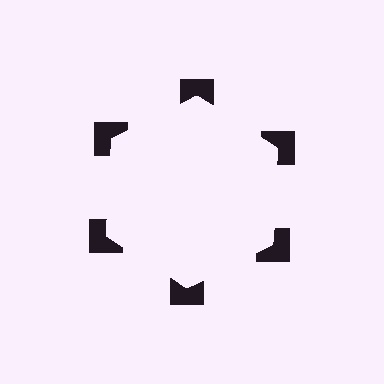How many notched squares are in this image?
There are 6 — one at each vertex of the illusory hexagon.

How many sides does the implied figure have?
6 sides.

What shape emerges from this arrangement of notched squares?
An illusory hexagon — its edges are inferred from the aligned wedge cuts in the notched squares, not physically drawn.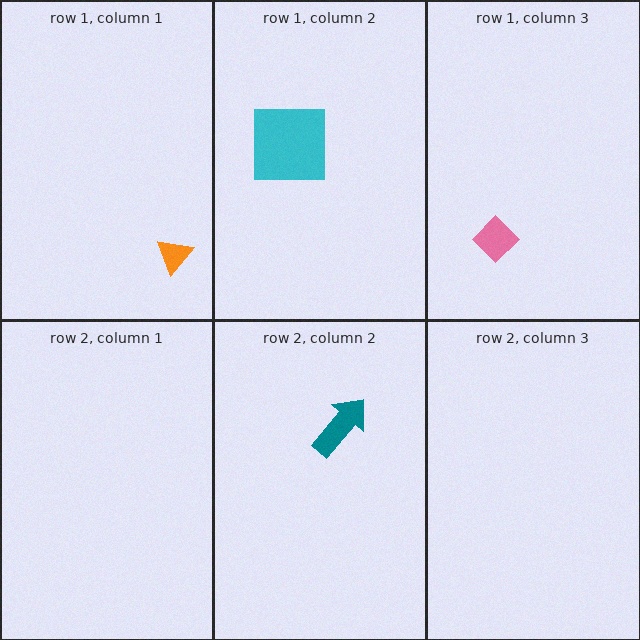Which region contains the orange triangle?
The row 1, column 1 region.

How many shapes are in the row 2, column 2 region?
1.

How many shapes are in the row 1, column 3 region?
1.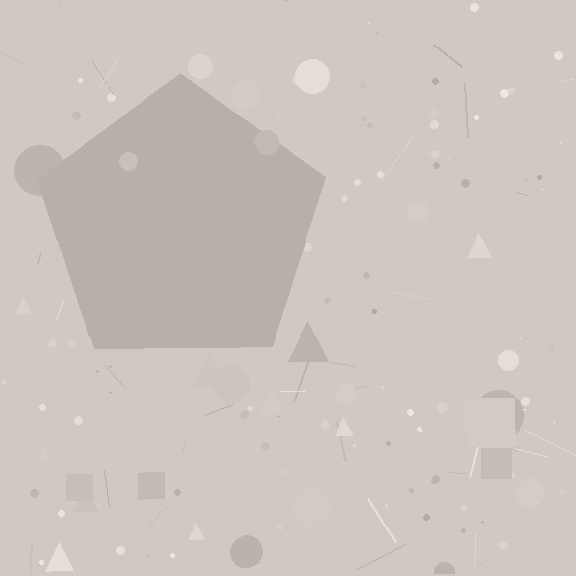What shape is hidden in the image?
A pentagon is hidden in the image.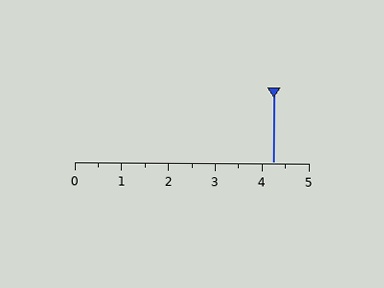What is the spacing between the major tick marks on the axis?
The major ticks are spaced 1 apart.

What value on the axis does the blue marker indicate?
The marker indicates approximately 4.2.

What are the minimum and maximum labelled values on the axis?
The axis runs from 0 to 5.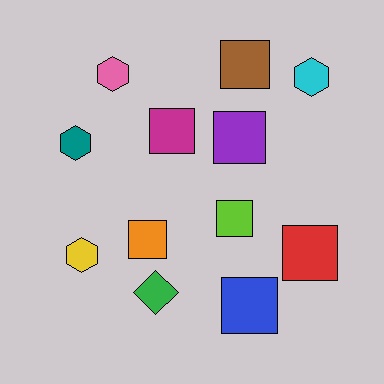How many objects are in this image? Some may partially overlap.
There are 12 objects.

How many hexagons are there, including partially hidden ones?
There are 4 hexagons.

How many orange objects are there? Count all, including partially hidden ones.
There is 1 orange object.